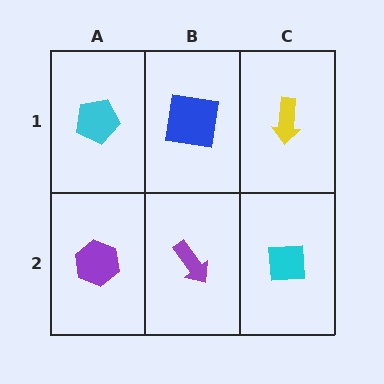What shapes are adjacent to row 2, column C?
A yellow arrow (row 1, column C), a purple arrow (row 2, column B).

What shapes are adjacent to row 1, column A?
A purple hexagon (row 2, column A), a blue square (row 1, column B).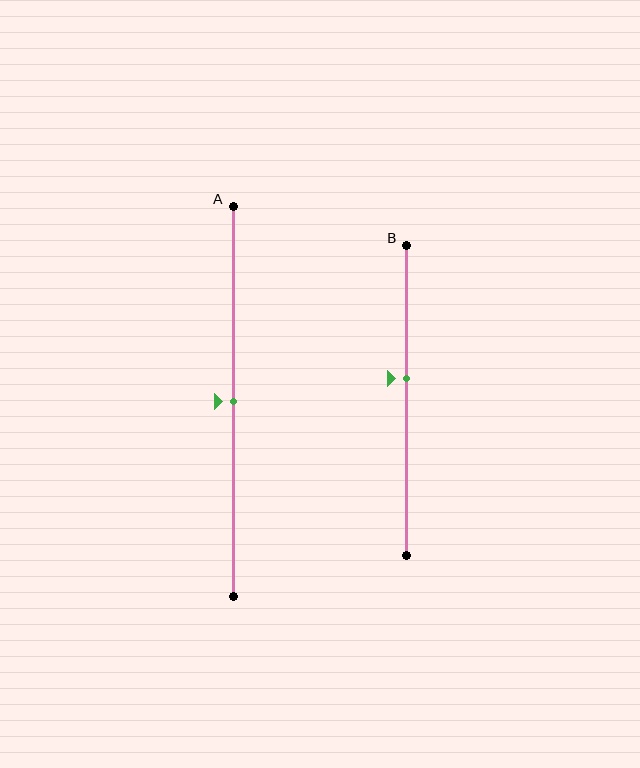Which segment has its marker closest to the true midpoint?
Segment A has its marker closest to the true midpoint.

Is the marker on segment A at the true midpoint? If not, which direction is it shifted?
Yes, the marker on segment A is at the true midpoint.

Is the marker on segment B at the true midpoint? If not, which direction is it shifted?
No, the marker on segment B is shifted upward by about 7% of the segment length.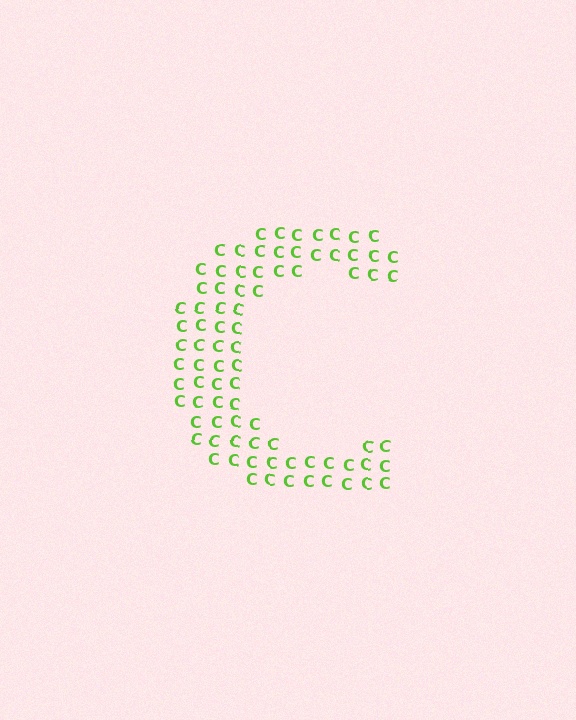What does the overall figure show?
The overall figure shows the letter C.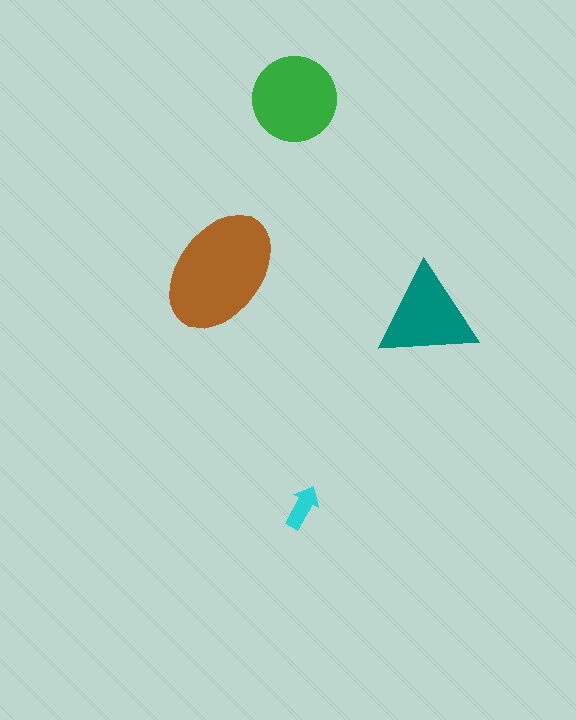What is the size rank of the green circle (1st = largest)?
2nd.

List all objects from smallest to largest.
The cyan arrow, the teal triangle, the green circle, the brown ellipse.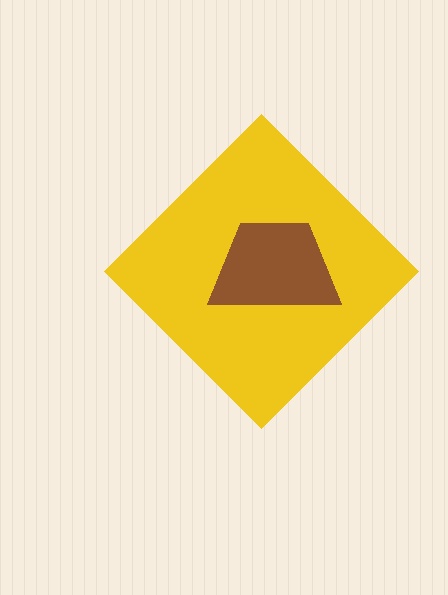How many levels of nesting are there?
2.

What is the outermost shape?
The yellow diamond.